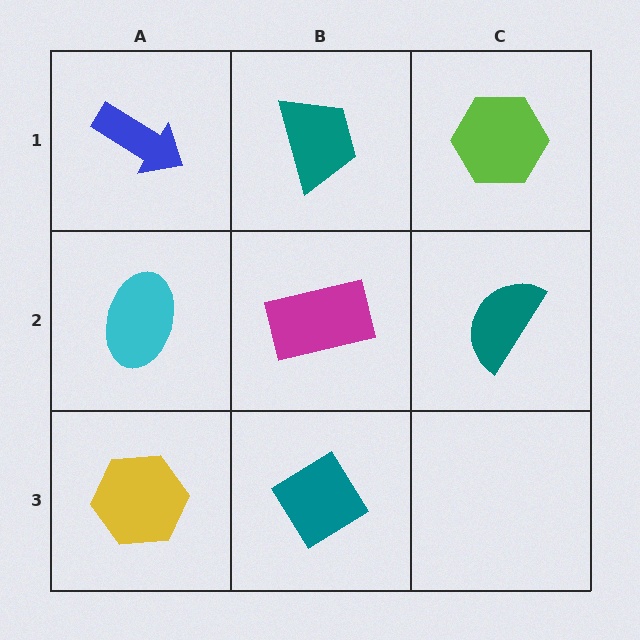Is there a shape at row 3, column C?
No, that cell is empty.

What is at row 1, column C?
A lime hexagon.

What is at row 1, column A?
A blue arrow.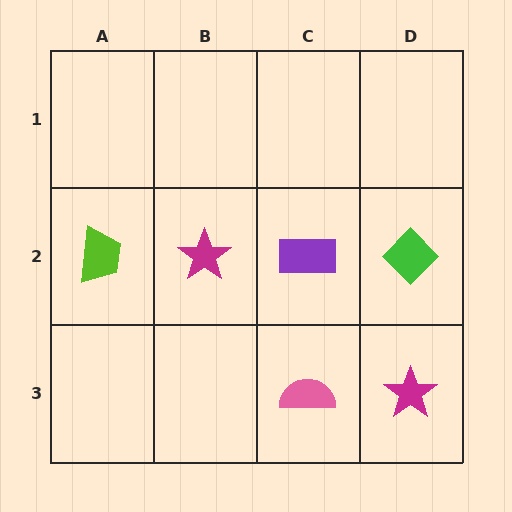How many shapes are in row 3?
2 shapes.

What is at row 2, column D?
A green diamond.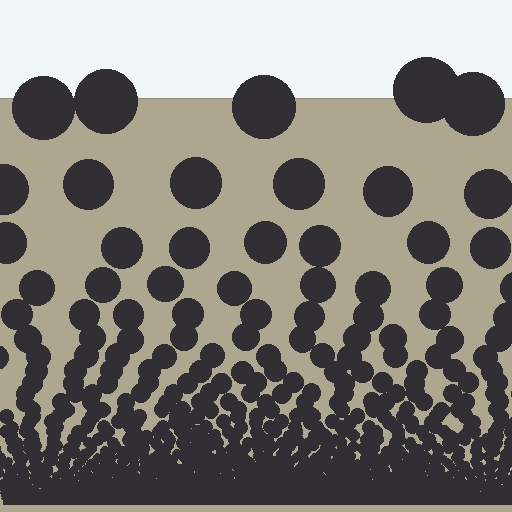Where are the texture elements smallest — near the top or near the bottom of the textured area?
Near the bottom.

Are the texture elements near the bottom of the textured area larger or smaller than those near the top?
Smaller. The gradient is inverted — elements near the bottom are smaller and denser.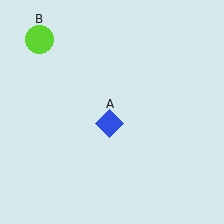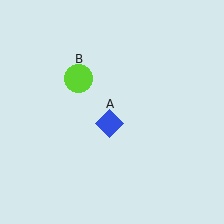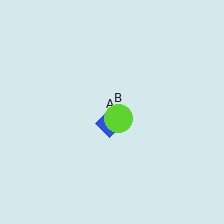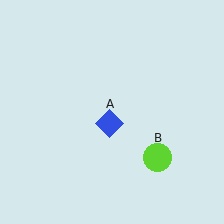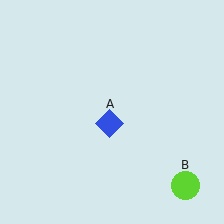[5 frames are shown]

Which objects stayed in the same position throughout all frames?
Blue diamond (object A) remained stationary.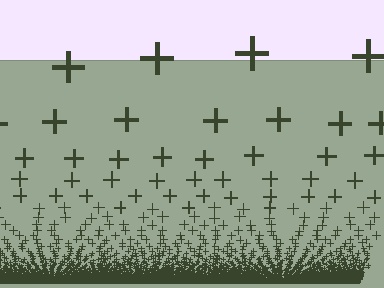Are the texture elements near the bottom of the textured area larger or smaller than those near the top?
Smaller. The gradient is inverted — elements near the bottom are smaller and denser.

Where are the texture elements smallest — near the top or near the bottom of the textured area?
Near the bottom.